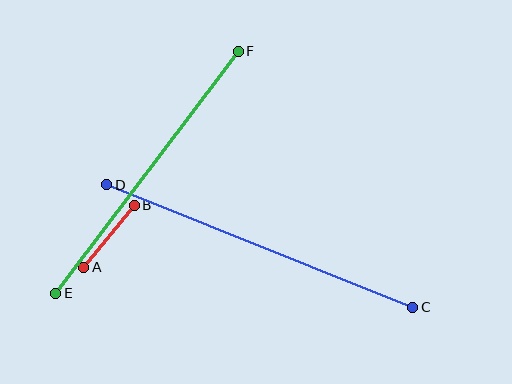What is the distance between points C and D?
The distance is approximately 330 pixels.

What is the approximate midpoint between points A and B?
The midpoint is at approximately (109, 236) pixels.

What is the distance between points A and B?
The distance is approximately 80 pixels.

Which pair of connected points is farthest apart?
Points C and D are farthest apart.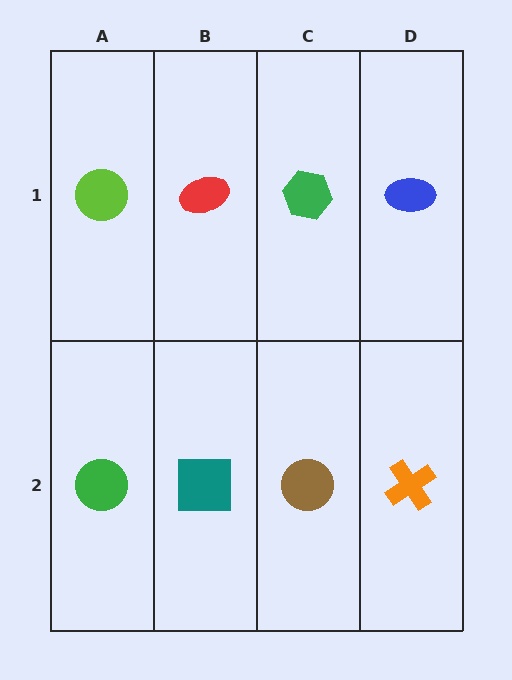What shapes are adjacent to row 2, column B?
A red ellipse (row 1, column B), a green circle (row 2, column A), a brown circle (row 2, column C).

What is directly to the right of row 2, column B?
A brown circle.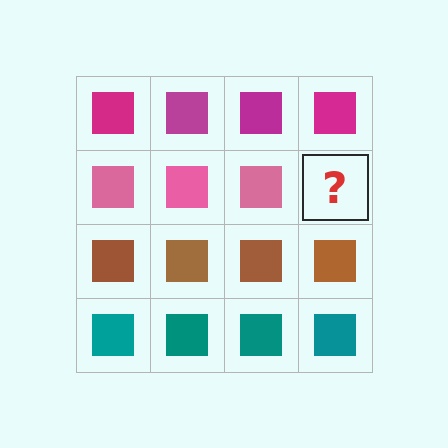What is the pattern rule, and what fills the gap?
The rule is that each row has a consistent color. The gap should be filled with a pink square.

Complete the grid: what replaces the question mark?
The question mark should be replaced with a pink square.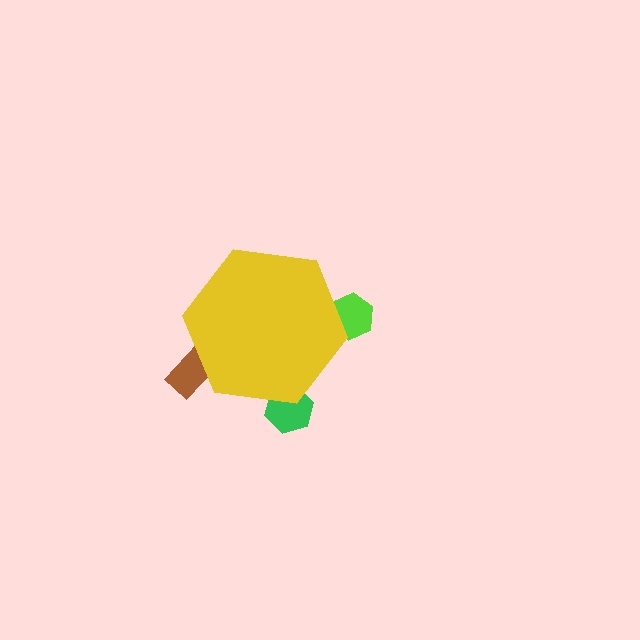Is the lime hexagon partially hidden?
Yes, the lime hexagon is partially hidden behind the yellow hexagon.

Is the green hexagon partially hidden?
Yes, the green hexagon is partially hidden behind the yellow hexagon.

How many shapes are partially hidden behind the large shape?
3 shapes are partially hidden.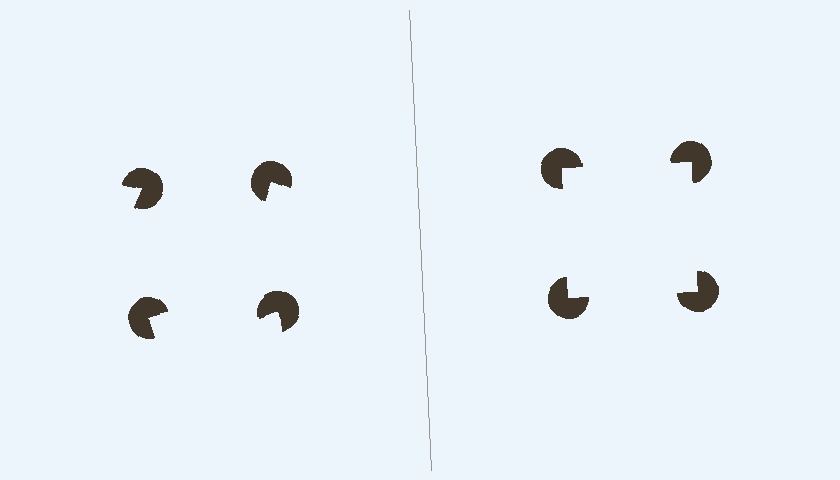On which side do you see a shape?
An illusory square appears on the right side. On the left side the wedge cuts are rotated, so no coherent shape forms.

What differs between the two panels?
The pac-man discs are positioned identically on both sides; only the wedge orientations differ. On the right they align to a square; on the left they are misaligned.